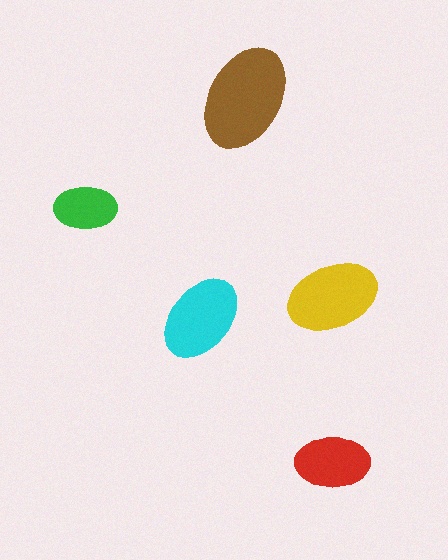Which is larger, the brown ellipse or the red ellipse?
The brown one.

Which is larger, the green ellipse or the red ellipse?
The red one.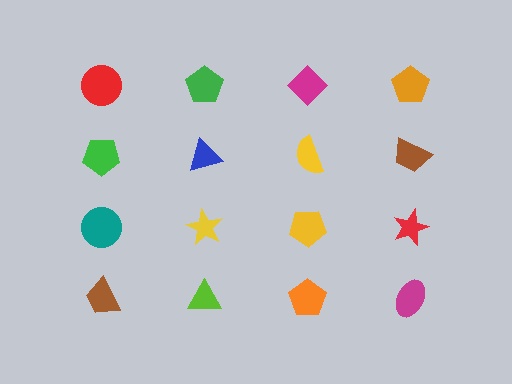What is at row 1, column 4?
An orange pentagon.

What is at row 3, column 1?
A teal circle.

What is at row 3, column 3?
A yellow pentagon.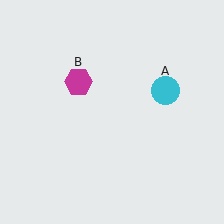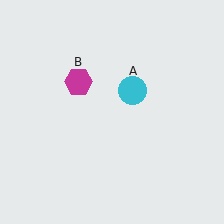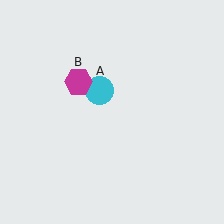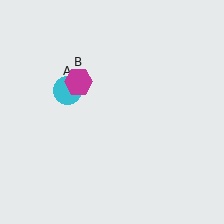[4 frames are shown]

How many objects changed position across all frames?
1 object changed position: cyan circle (object A).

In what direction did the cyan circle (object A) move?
The cyan circle (object A) moved left.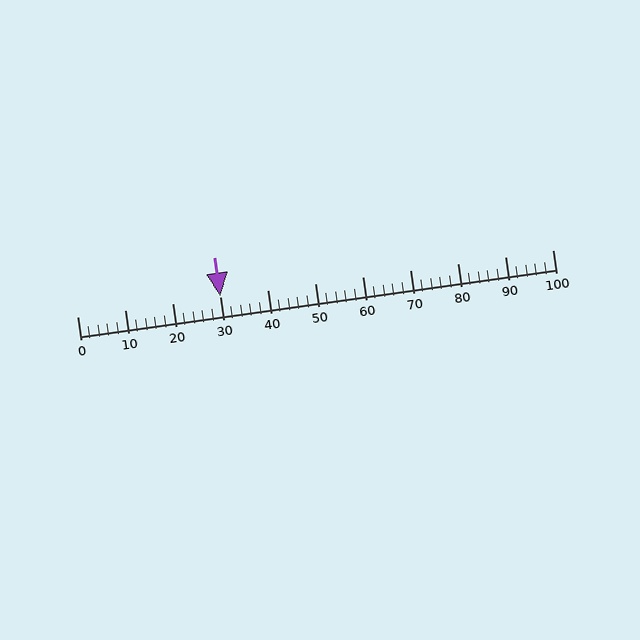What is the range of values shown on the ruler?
The ruler shows values from 0 to 100.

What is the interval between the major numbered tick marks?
The major tick marks are spaced 10 units apart.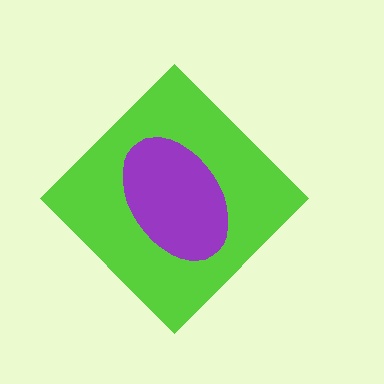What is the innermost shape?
The purple ellipse.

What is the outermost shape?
The lime diamond.